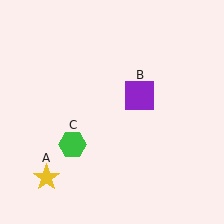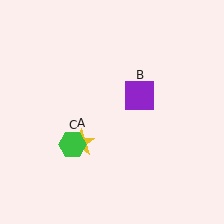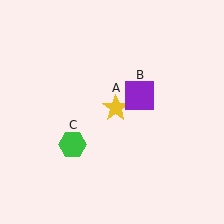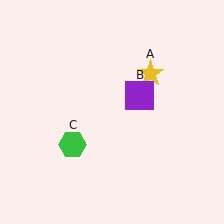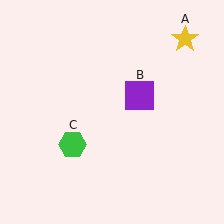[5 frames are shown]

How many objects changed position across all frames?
1 object changed position: yellow star (object A).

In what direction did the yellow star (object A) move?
The yellow star (object A) moved up and to the right.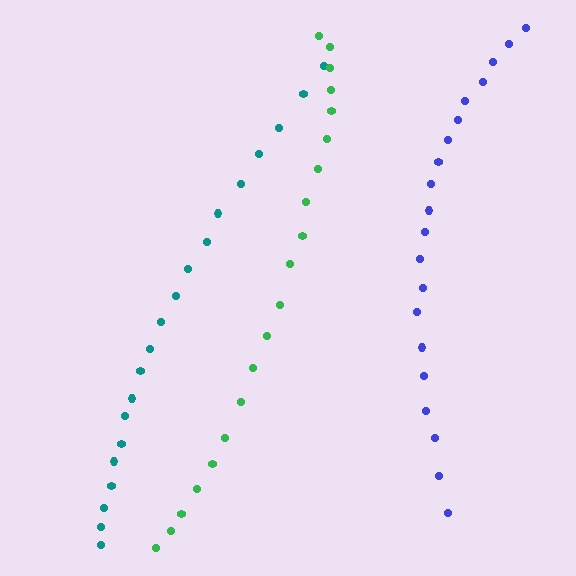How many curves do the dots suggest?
There are 3 distinct paths.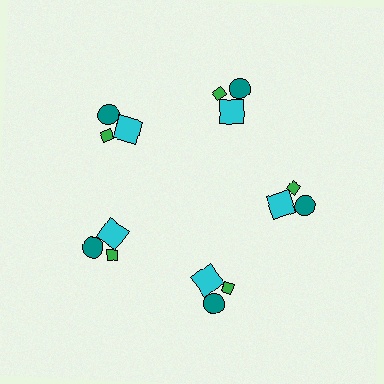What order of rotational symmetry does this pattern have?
This pattern has 5-fold rotational symmetry.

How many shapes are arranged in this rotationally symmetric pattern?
There are 15 shapes, arranged in 5 groups of 3.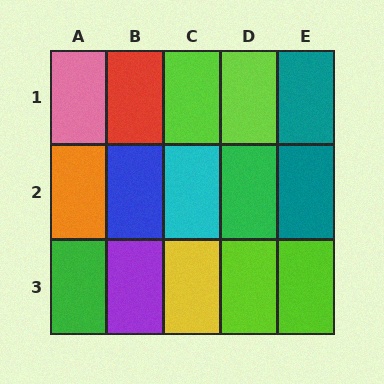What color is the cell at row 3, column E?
Lime.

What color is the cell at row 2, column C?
Cyan.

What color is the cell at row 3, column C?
Yellow.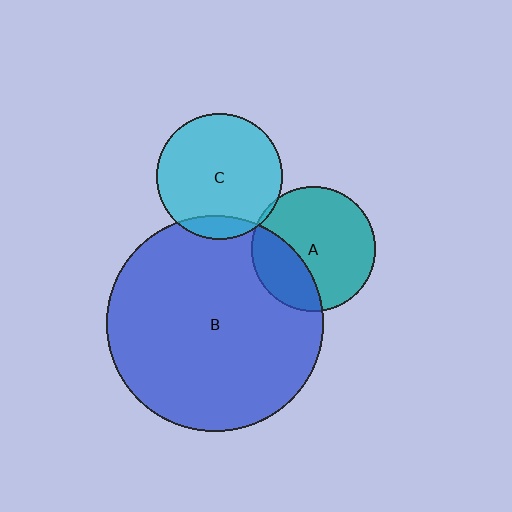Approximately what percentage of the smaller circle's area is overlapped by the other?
Approximately 10%.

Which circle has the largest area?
Circle B (blue).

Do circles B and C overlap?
Yes.